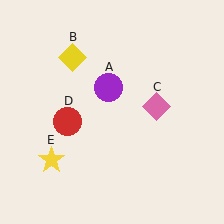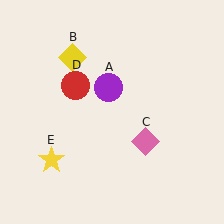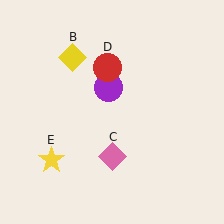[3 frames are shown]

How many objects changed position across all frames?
2 objects changed position: pink diamond (object C), red circle (object D).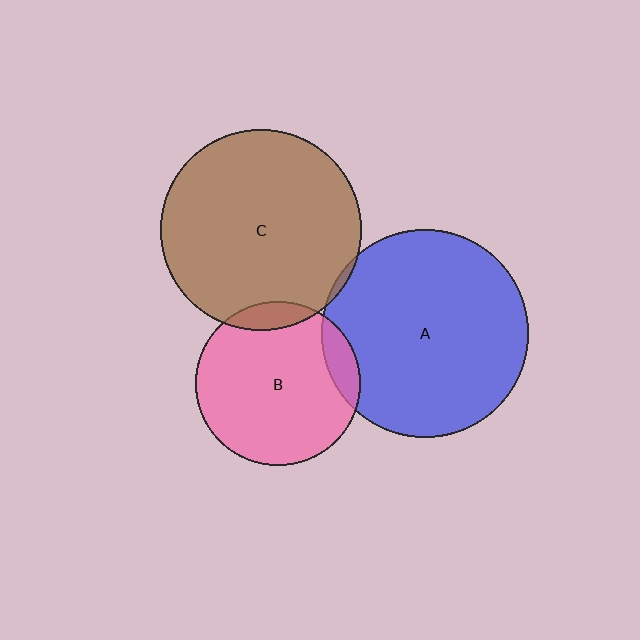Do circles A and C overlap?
Yes.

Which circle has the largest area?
Circle A (blue).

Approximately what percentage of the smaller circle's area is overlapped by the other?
Approximately 5%.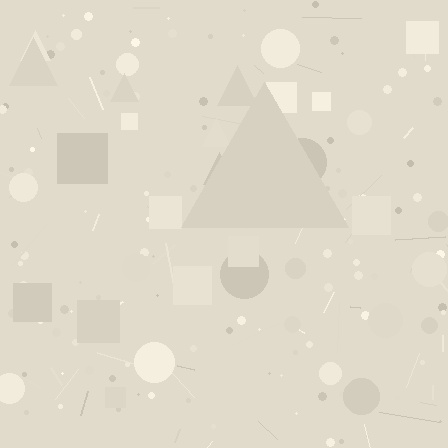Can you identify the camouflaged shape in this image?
The camouflaged shape is a triangle.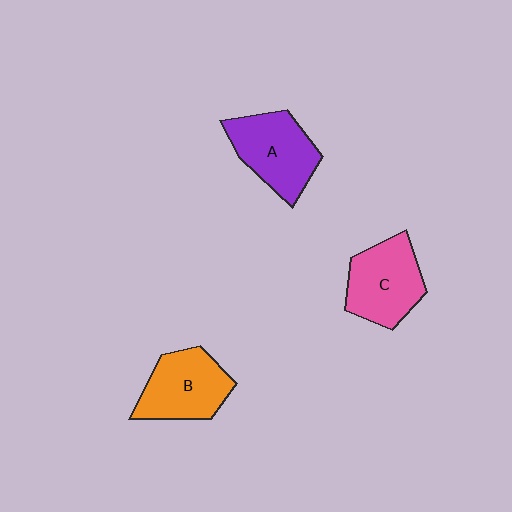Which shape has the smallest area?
Shape B (orange).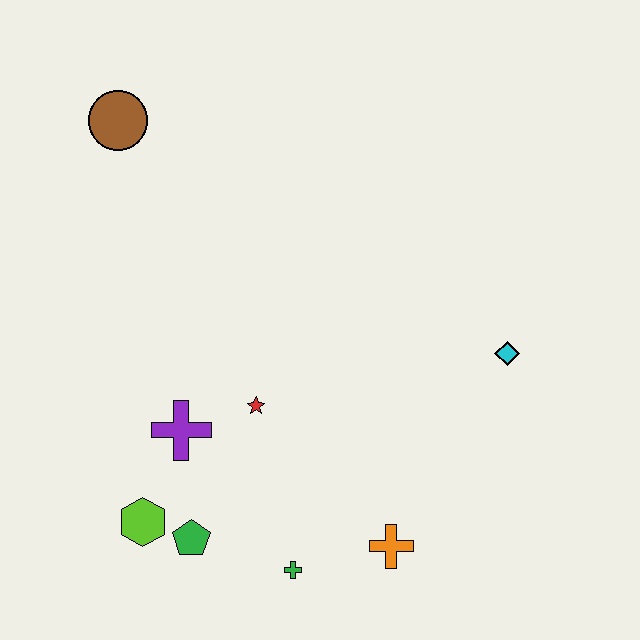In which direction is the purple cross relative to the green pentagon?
The purple cross is above the green pentagon.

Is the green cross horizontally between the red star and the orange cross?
Yes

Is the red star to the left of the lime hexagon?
No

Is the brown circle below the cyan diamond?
No